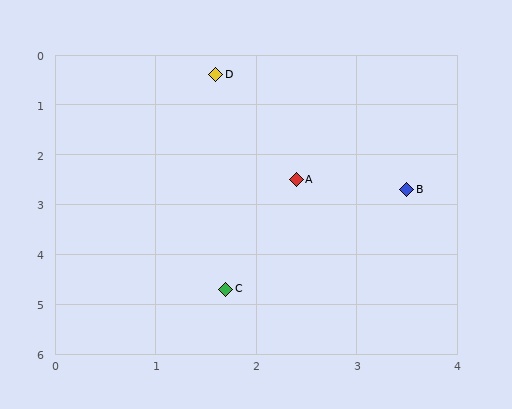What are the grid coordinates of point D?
Point D is at approximately (1.6, 0.4).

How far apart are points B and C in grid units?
Points B and C are about 2.7 grid units apart.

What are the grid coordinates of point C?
Point C is at approximately (1.7, 4.7).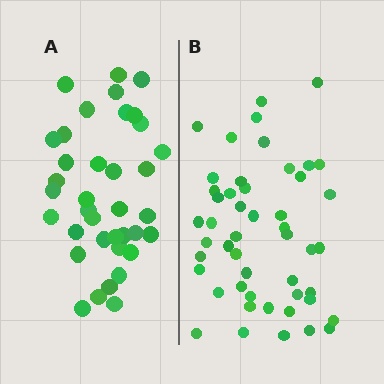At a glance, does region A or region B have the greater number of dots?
Region B (the right region) has more dots.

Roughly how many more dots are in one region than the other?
Region B has roughly 12 or so more dots than region A.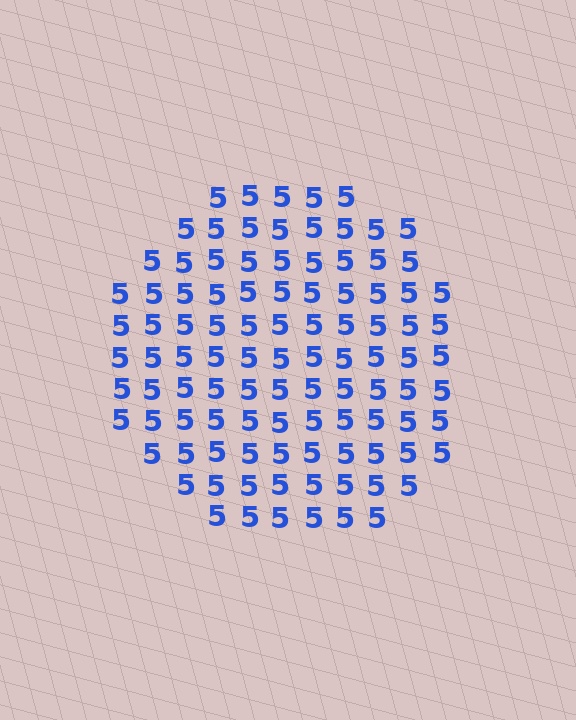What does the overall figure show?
The overall figure shows a circle.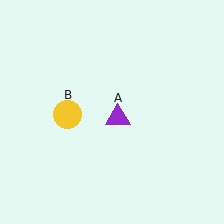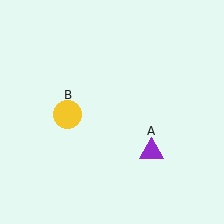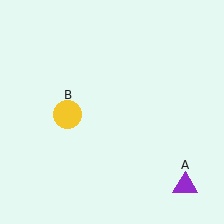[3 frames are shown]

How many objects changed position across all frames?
1 object changed position: purple triangle (object A).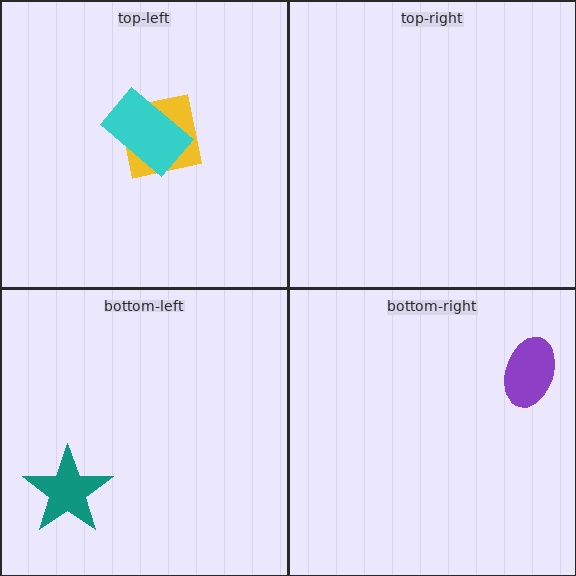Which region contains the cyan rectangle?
The top-left region.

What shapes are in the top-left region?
The yellow square, the cyan rectangle.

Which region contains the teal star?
The bottom-left region.